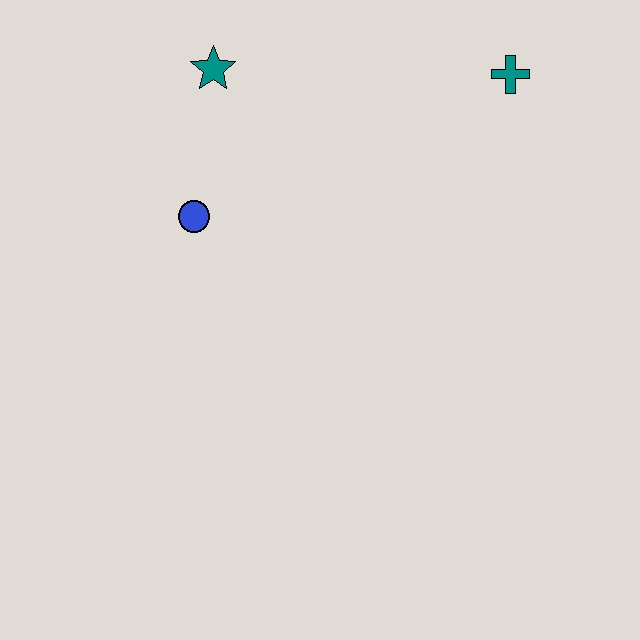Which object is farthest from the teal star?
The teal cross is farthest from the teal star.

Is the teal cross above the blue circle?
Yes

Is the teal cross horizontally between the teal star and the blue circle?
No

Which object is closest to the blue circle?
The teal star is closest to the blue circle.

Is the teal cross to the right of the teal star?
Yes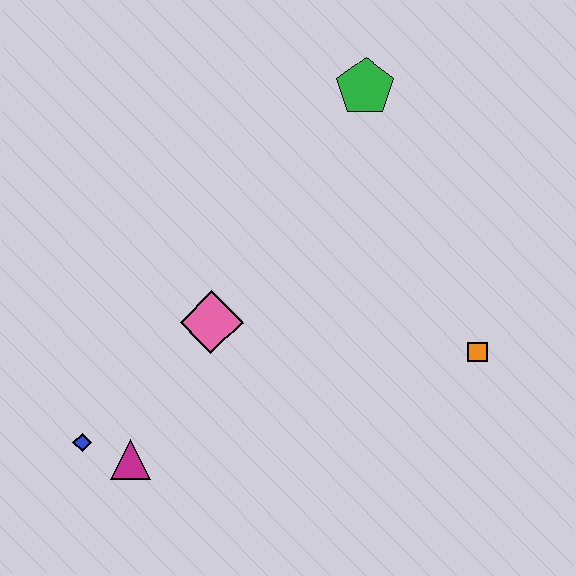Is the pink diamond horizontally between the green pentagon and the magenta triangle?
Yes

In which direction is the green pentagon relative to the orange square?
The green pentagon is above the orange square.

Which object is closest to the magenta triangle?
The blue diamond is closest to the magenta triangle.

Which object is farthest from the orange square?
The blue diamond is farthest from the orange square.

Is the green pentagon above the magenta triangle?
Yes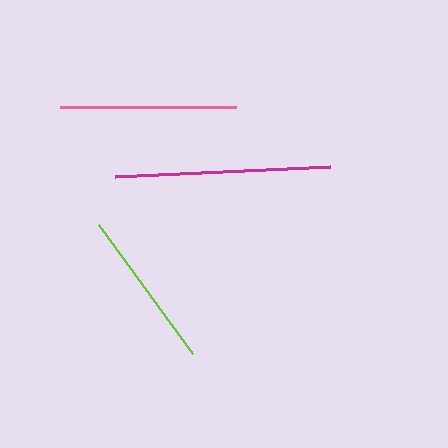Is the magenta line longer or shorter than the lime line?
The magenta line is longer than the lime line.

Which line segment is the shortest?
The lime line is the shortest at approximately 159 pixels.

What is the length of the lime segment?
The lime segment is approximately 159 pixels long.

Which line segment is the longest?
The magenta line is the longest at approximately 216 pixels.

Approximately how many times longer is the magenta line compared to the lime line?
The magenta line is approximately 1.4 times the length of the lime line.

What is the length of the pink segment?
The pink segment is approximately 176 pixels long.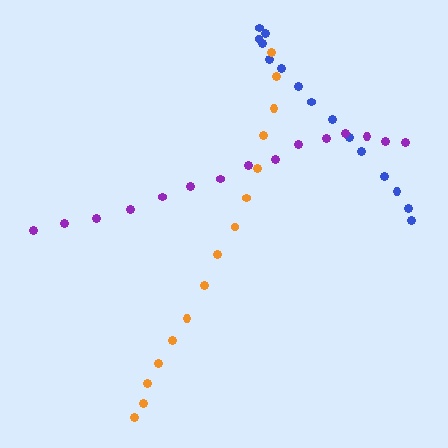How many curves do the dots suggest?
There are 3 distinct paths.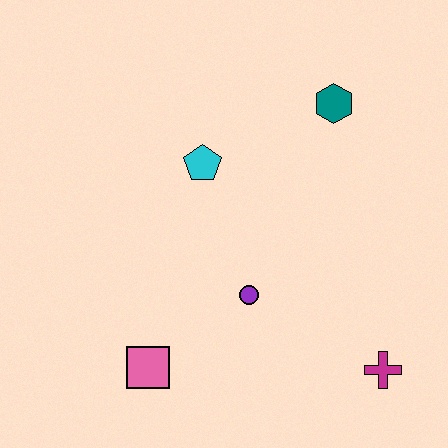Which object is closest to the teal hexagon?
The cyan pentagon is closest to the teal hexagon.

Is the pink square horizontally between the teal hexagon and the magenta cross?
No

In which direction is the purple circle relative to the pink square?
The purple circle is to the right of the pink square.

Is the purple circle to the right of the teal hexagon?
No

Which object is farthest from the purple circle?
The teal hexagon is farthest from the purple circle.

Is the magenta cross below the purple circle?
Yes